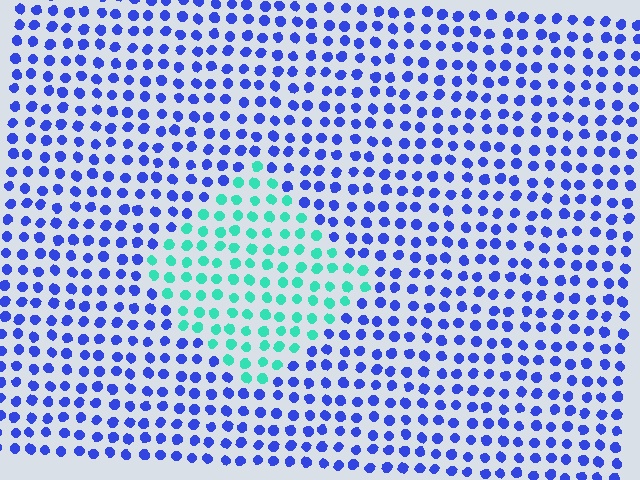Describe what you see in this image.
The image is filled with small blue elements in a uniform arrangement. A diamond-shaped region is visible where the elements are tinted to a slightly different hue, forming a subtle color boundary.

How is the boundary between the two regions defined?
The boundary is defined purely by a slight shift in hue (about 69 degrees). Spacing, size, and orientation are identical on both sides.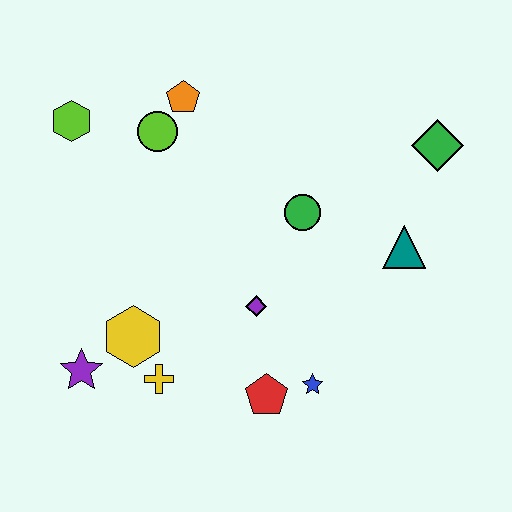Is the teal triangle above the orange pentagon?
No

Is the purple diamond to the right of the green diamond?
No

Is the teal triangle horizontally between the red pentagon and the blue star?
No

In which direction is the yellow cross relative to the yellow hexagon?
The yellow cross is below the yellow hexagon.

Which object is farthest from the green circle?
The purple star is farthest from the green circle.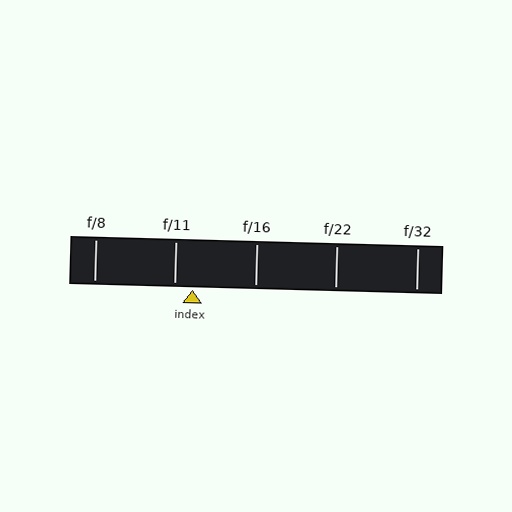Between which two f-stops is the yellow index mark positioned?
The index mark is between f/11 and f/16.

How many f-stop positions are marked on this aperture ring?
There are 5 f-stop positions marked.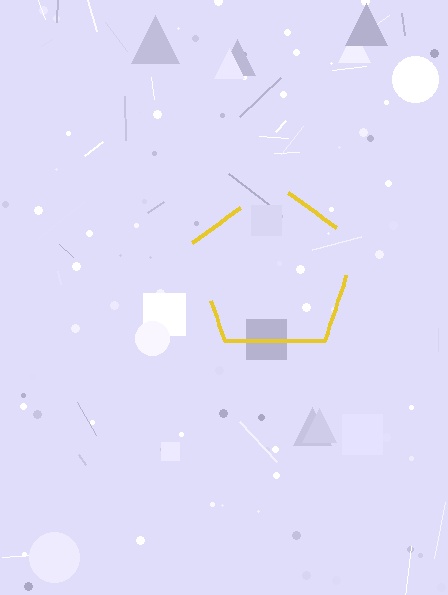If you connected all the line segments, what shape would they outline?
They would outline a pentagon.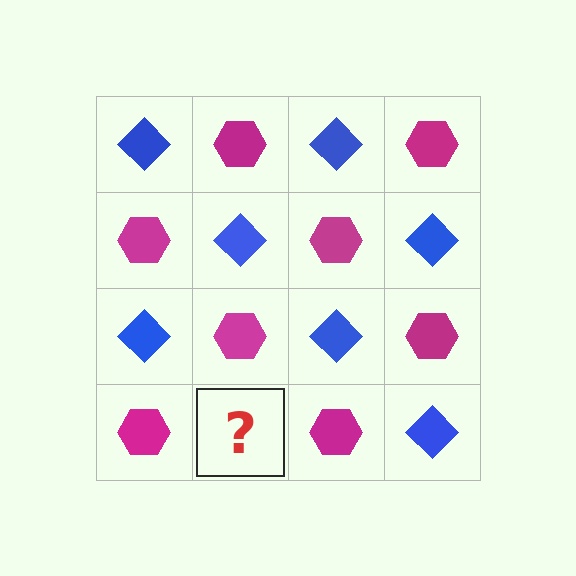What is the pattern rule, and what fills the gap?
The rule is that it alternates blue diamond and magenta hexagon in a checkerboard pattern. The gap should be filled with a blue diamond.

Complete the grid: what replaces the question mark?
The question mark should be replaced with a blue diamond.